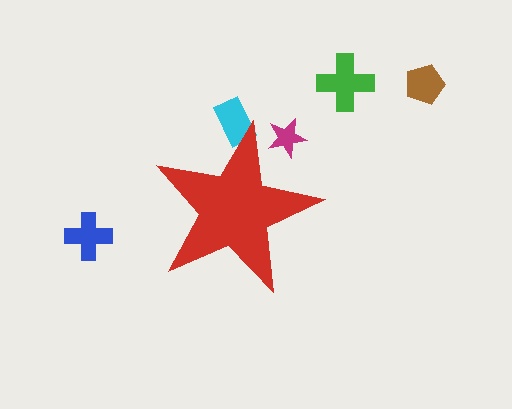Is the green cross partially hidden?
No, the green cross is fully visible.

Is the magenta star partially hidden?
Yes, the magenta star is partially hidden behind the red star.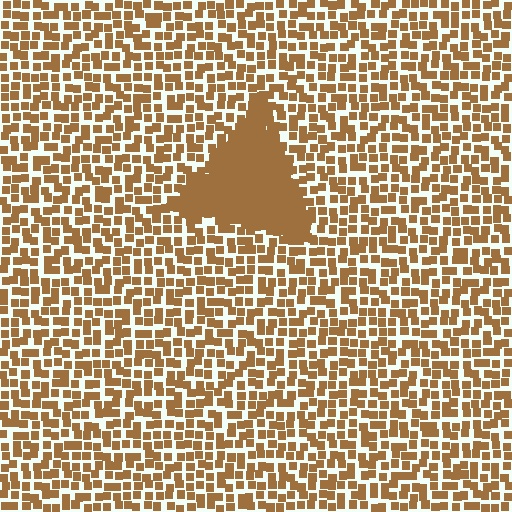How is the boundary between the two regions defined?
The boundary is defined by a change in element density (approximately 2.7x ratio). All elements are the same color, size, and shape.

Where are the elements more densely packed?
The elements are more densely packed inside the triangle boundary.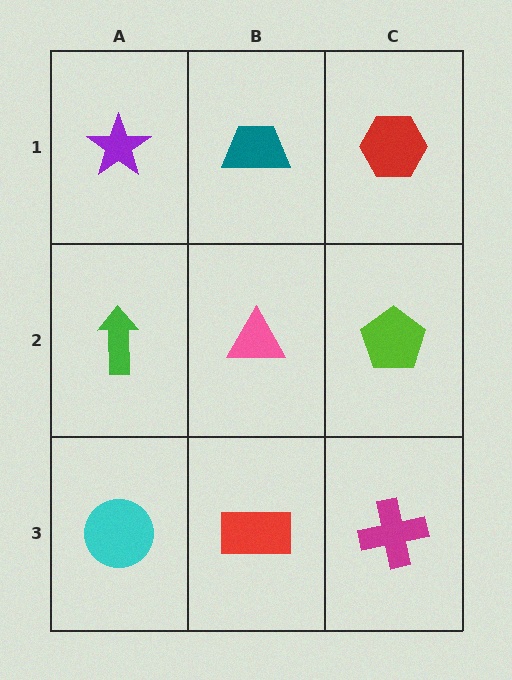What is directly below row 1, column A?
A green arrow.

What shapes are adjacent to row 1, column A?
A green arrow (row 2, column A), a teal trapezoid (row 1, column B).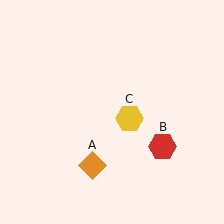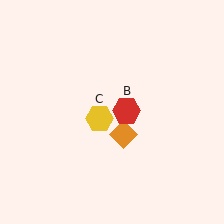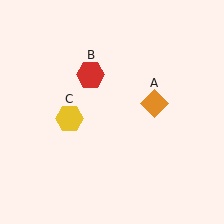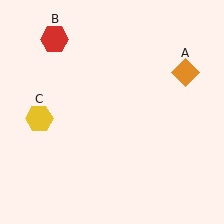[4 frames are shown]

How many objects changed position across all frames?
3 objects changed position: orange diamond (object A), red hexagon (object B), yellow hexagon (object C).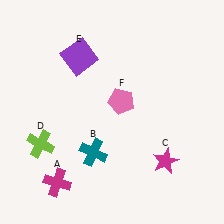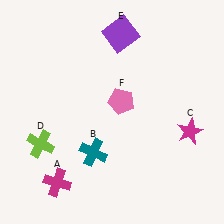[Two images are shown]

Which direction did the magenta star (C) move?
The magenta star (C) moved up.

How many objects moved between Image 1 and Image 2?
2 objects moved between the two images.